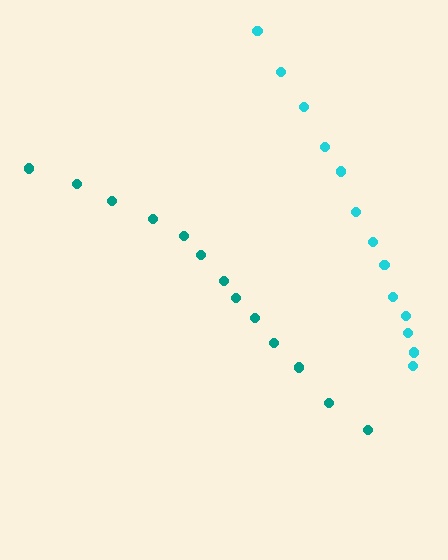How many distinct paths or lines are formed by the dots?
There are 2 distinct paths.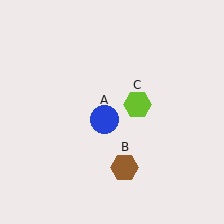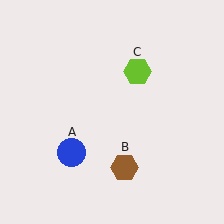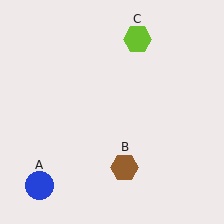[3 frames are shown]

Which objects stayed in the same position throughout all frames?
Brown hexagon (object B) remained stationary.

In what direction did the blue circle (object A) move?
The blue circle (object A) moved down and to the left.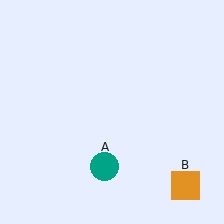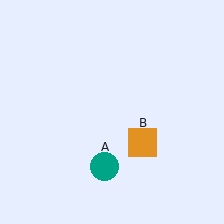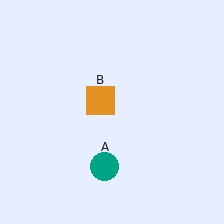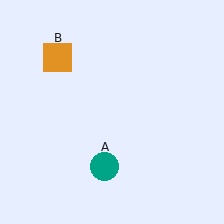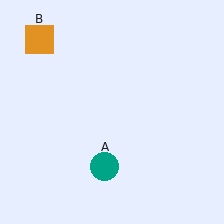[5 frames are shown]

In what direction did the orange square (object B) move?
The orange square (object B) moved up and to the left.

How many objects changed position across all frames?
1 object changed position: orange square (object B).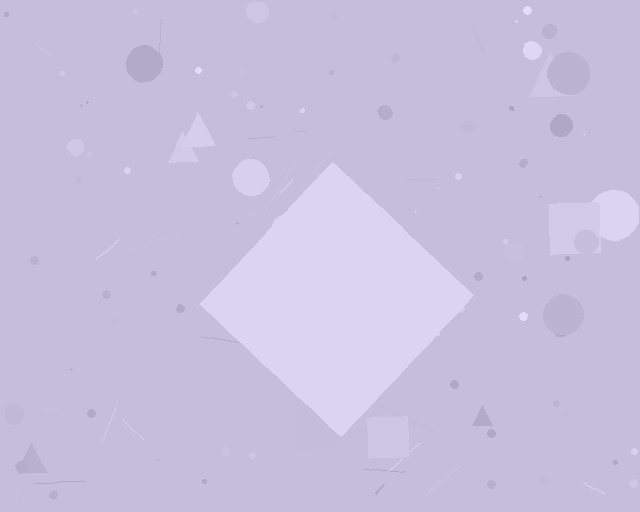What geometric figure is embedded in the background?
A diamond is embedded in the background.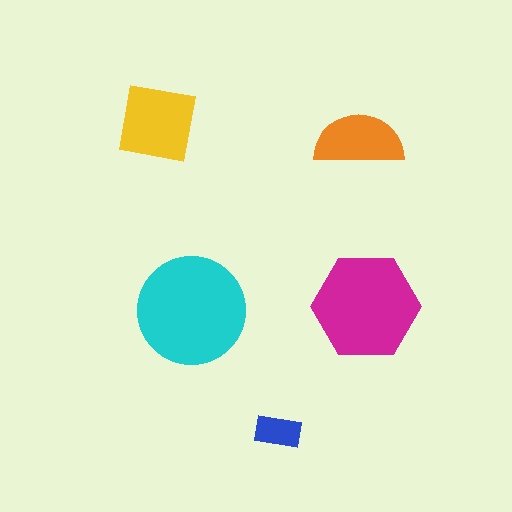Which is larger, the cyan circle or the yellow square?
The cyan circle.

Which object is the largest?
The cyan circle.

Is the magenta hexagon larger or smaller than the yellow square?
Larger.